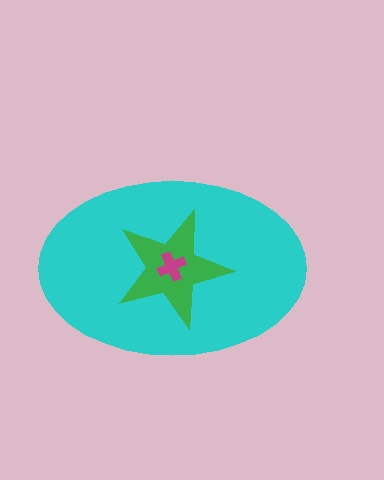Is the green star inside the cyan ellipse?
Yes.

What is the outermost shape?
The cyan ellipse.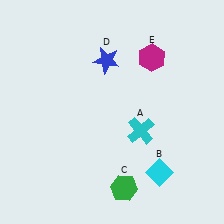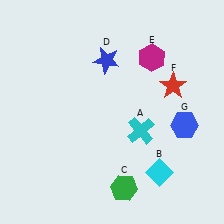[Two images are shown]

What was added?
A red star (F), a blue hexagon (G) were added in Image 2.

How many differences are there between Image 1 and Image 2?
There are 2 differences between the two images.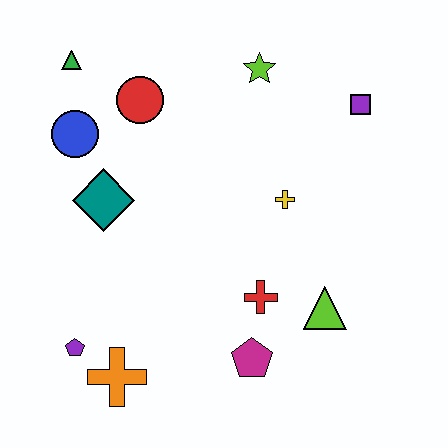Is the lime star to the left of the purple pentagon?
No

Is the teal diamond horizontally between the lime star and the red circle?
No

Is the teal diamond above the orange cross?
Yes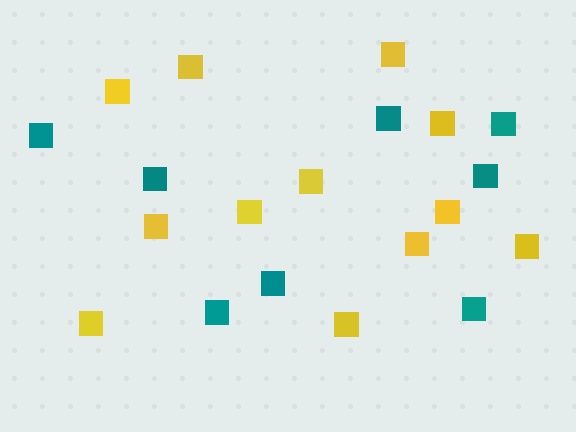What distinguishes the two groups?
There are 2 groups: one group of teal squares (8) and one group of yellow squares (12).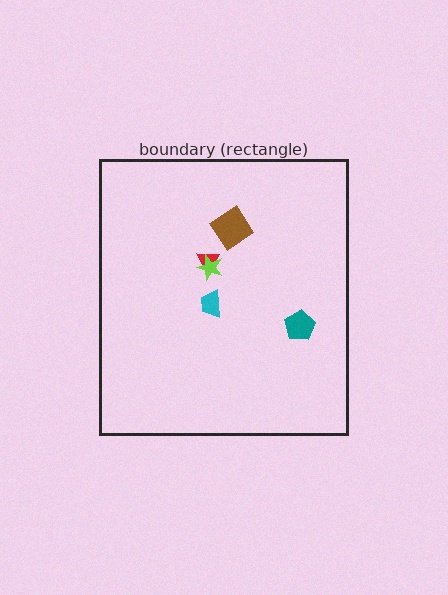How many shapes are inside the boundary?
5 inside, 0 outside.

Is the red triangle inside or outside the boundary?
Inside.